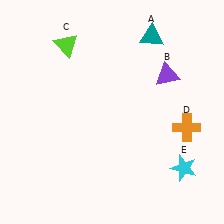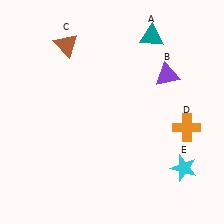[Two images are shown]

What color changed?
The triangle (C) changed from lime in Image 1 to brown in Image 2.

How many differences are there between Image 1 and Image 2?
There is 1 difference between the two images.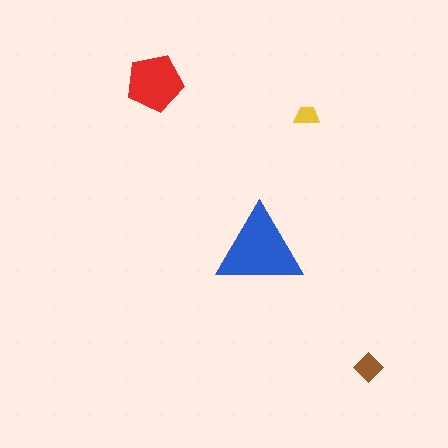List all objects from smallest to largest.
The yellow trapezoid, the brown diamond, the red pentagon, the blue triangle.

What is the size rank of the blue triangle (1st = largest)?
1st.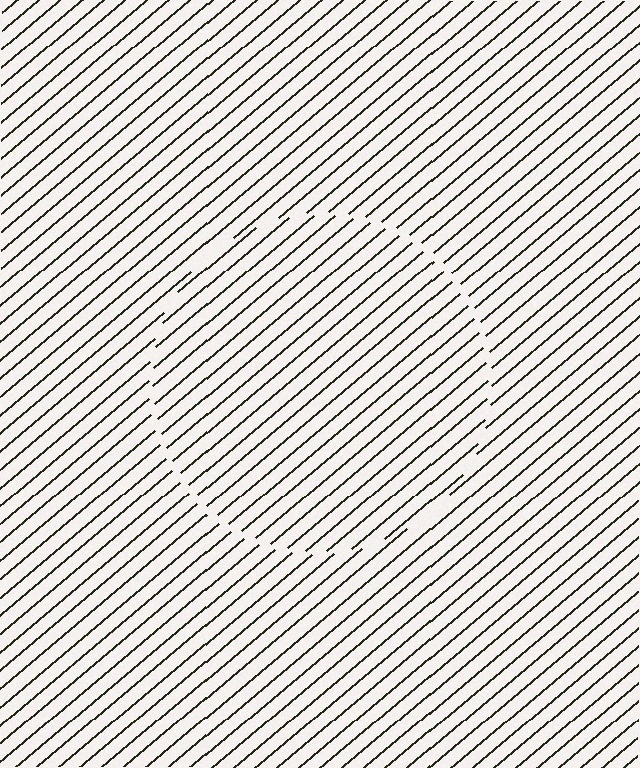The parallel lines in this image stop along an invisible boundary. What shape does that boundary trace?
An illusory circle. The interior of the shape contains the same grating, shifted by half a period — the contour is defined by the phase discontinuity where line-ends from the inner and outer gratings abut.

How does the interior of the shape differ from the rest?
The interior of the shape contains the same grating, shifted by half a period — the contour is defined by the phase discontinuity where line-ends from the inner and outer gratings abut.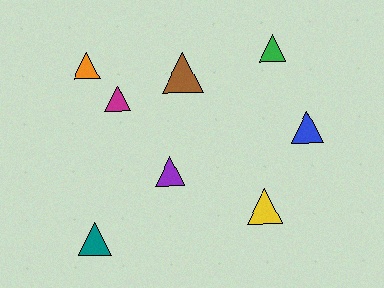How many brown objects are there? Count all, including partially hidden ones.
There is 1 brown object.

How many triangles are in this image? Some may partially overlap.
There are 8 triangles.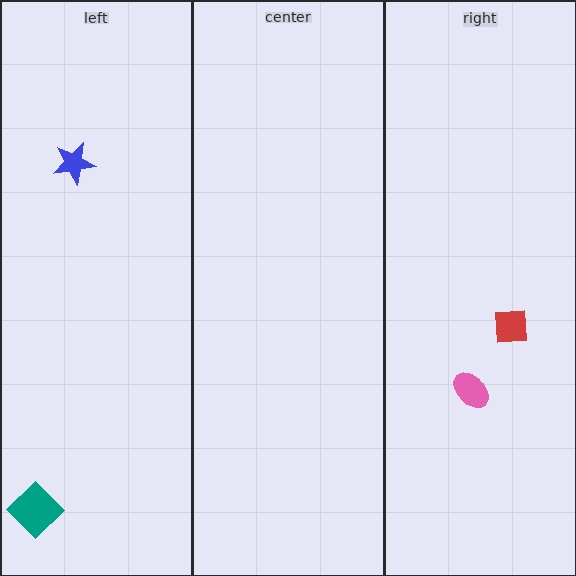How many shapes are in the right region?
2.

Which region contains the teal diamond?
The left region.